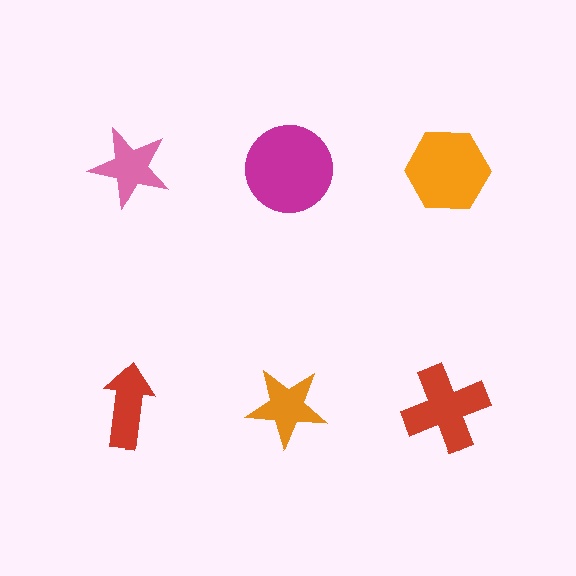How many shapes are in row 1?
3 shapes.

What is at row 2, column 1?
A red arrow.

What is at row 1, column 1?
A pink star.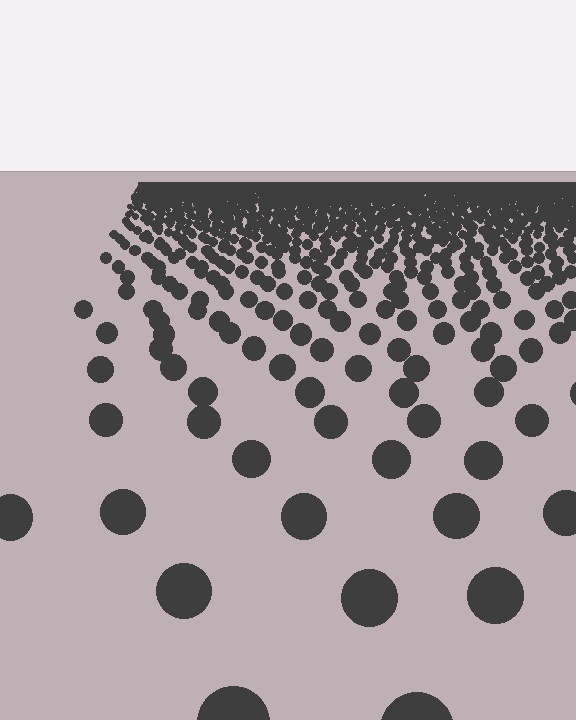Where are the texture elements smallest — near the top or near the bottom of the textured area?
Near the top.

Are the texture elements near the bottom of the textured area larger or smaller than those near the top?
Larger. Near the bottom, elements are closer to the viewer and appear at a bigger on-screen size.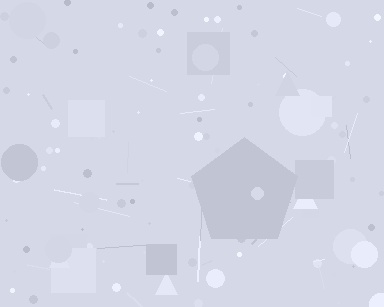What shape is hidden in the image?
A pentagon is hidden in the image.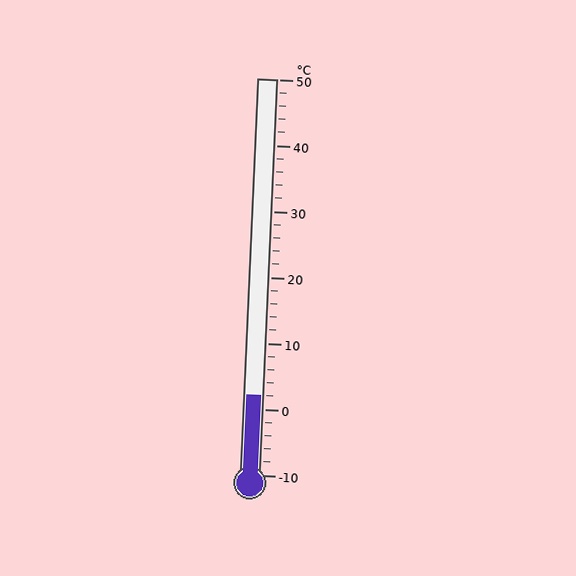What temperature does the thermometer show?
The thermometer shows approximately 2°C.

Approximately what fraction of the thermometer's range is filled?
The thermometer is filled to approximately 20% of its range.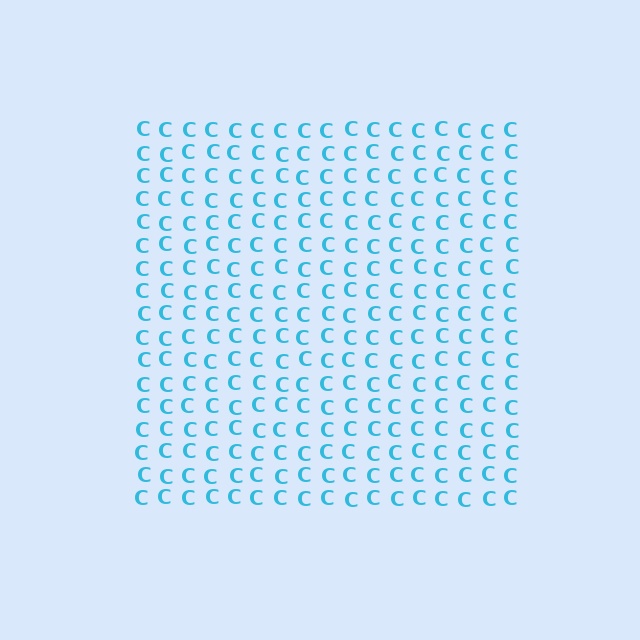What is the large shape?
The large shape is a square.